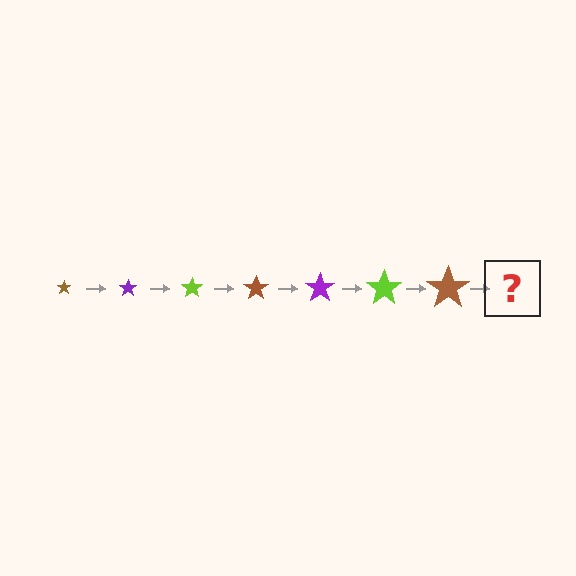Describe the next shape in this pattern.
It should be a purple star, larger than the previous one.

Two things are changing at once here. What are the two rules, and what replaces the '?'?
The two rules are that the star grows larger each step and the color cycles through brown, purple, and lime. The '?' should be a purple star, larger than the previous one.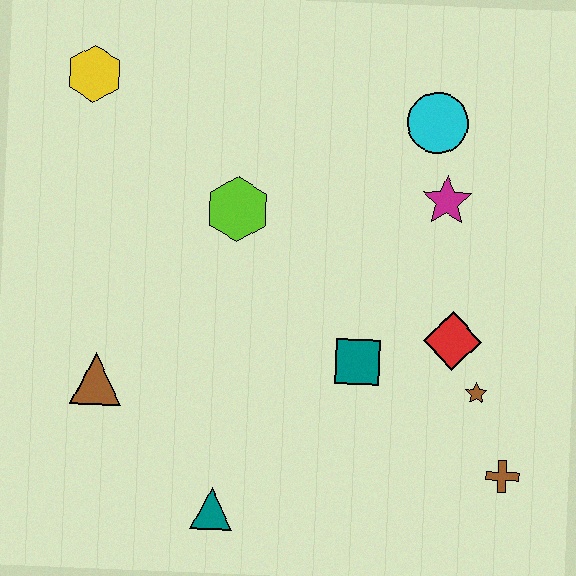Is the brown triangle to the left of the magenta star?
Yes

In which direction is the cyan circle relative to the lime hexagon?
The cyan circle is to the right of the lime hexagon.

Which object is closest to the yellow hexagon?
The lime hexagon is closest to the yellow hexagon.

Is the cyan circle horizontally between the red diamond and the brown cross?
No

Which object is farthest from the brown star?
The yellow hexagon is farthest from the brown star.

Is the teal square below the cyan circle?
Yes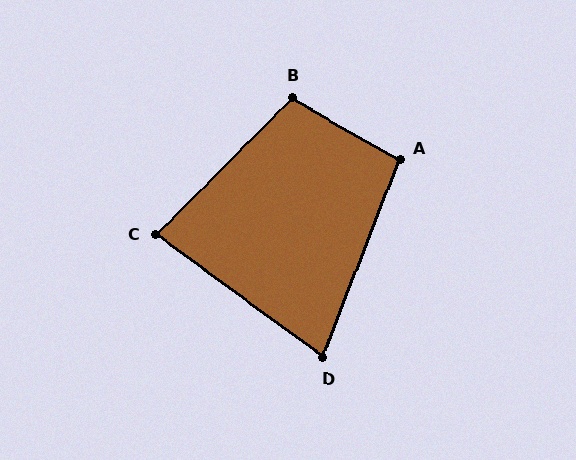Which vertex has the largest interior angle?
B, at approximately 105 degrees.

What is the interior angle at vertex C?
Approximately 82 degrees (acute).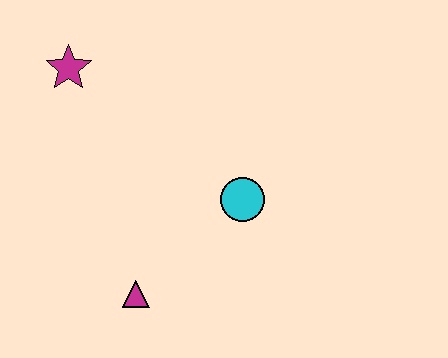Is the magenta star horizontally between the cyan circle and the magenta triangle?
No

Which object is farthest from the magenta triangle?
The magenta star is farthest from the magenta triangle.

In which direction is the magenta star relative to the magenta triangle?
The magenta star is above the magenta triangle.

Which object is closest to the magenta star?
The cyan circle is closest to the magenta star.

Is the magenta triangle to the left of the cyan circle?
Yes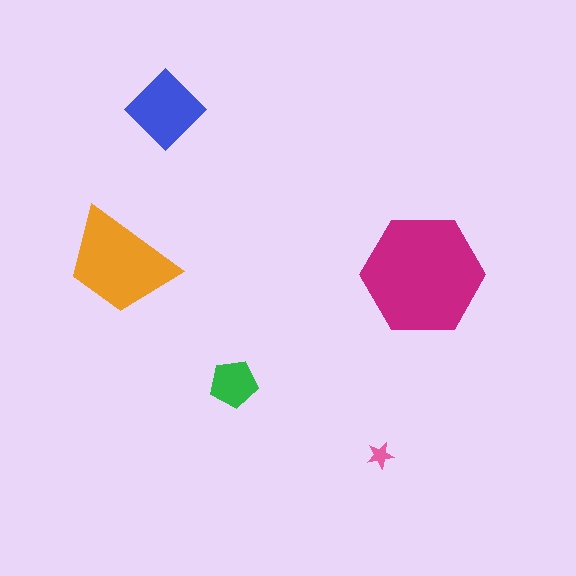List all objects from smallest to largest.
The pink star, the green pentagon, the blue diamond, the orange trapezoid, the magenta hexagon.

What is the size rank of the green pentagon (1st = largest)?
4th.